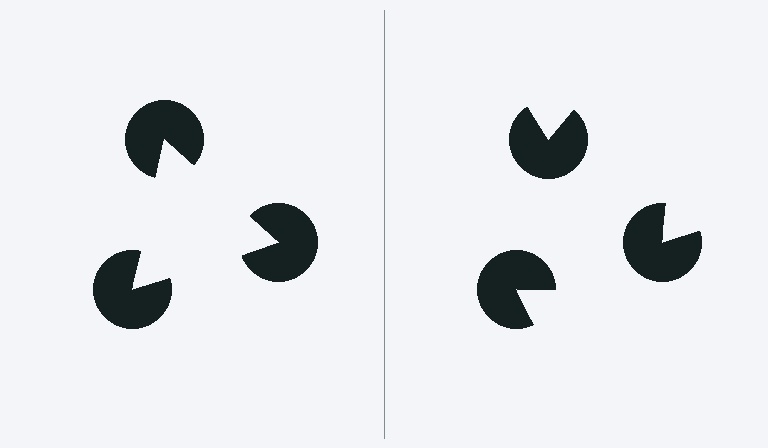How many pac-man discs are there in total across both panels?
6 — 3 on each side.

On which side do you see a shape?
An illusory triangle appears on the left side. On the right side the wedge cuts are rotated, so no coherent shape forms.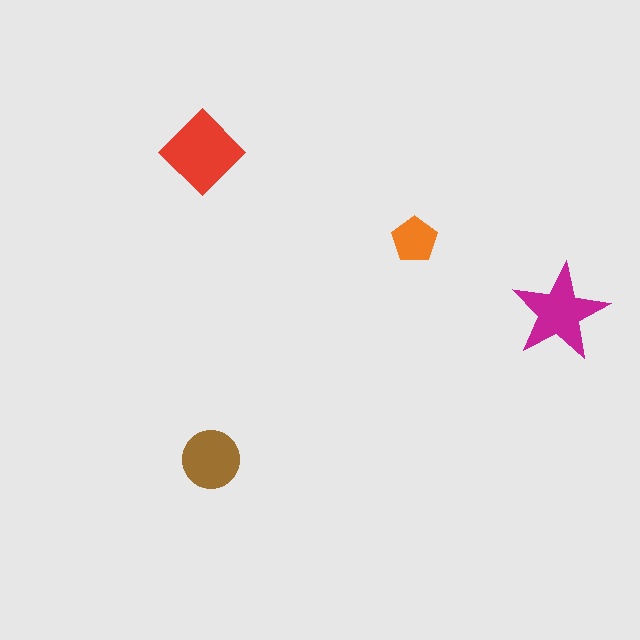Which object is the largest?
The red diamond.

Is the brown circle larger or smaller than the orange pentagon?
Larger.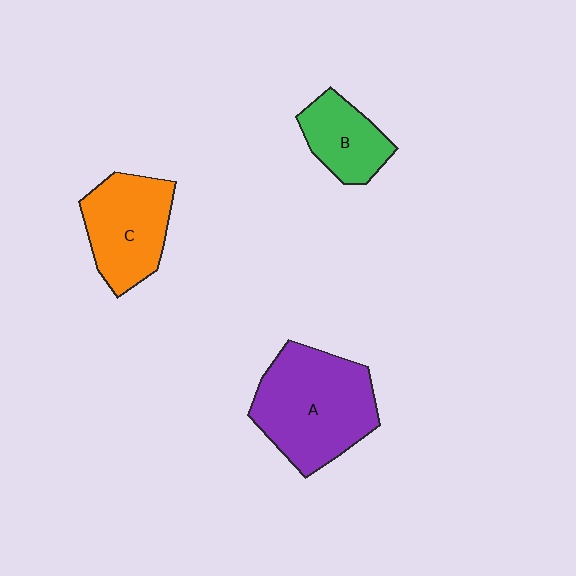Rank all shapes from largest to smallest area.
From largest to smallest: A (purple), C (orange), B (green).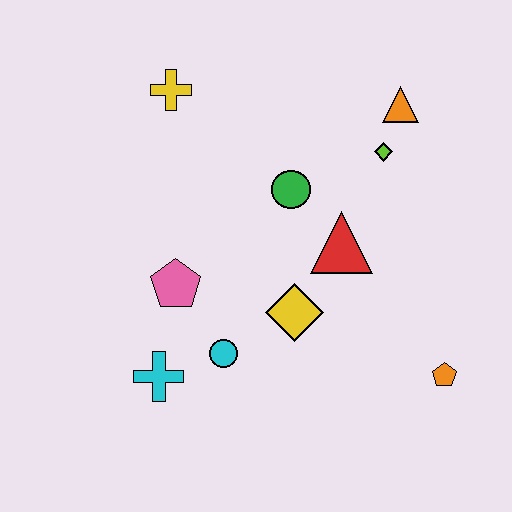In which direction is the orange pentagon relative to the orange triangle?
The orange pentagon is below the orange triangle.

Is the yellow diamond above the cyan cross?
Yes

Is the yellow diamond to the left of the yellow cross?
No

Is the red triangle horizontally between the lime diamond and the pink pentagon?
Yes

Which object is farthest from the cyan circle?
The orange triangle is farthest from the cyan circle.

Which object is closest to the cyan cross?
The cyan circle is closest to the cyan cross.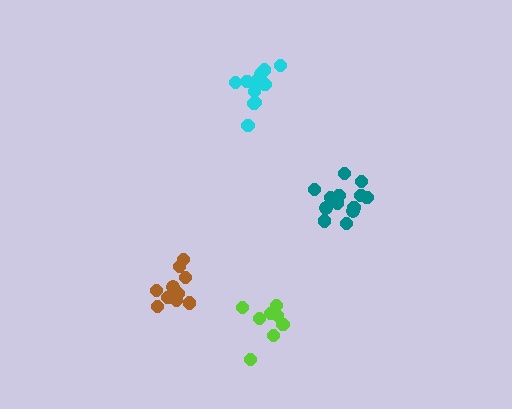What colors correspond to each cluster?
The clusters are colored: cyan, teal, brown, lime.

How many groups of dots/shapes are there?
There are 4 groups.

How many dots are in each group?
Group 1: 11 dots, Group 2: 13 dots, Group 3: 10 dots, Group 4: 8 dots (42 total).